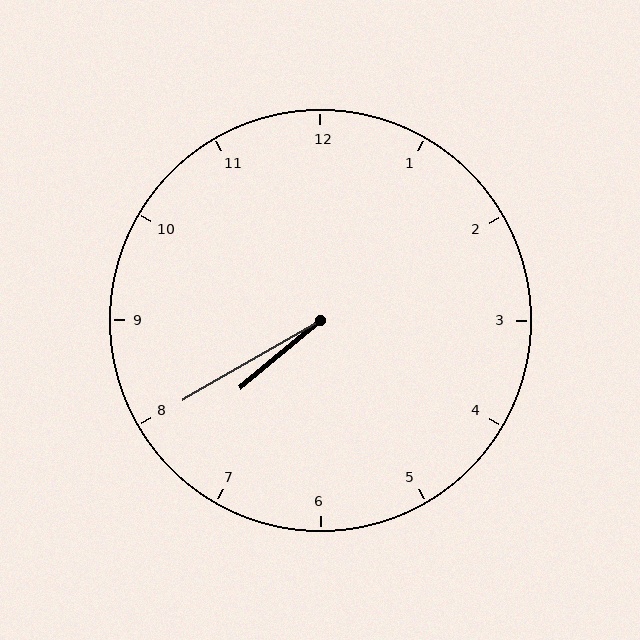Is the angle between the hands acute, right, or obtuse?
It is acute.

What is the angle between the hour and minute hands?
Approximately 10 degrees.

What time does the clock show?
7:40.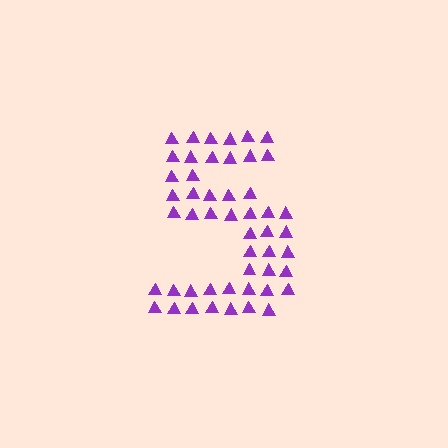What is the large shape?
The large shape is the digit 5.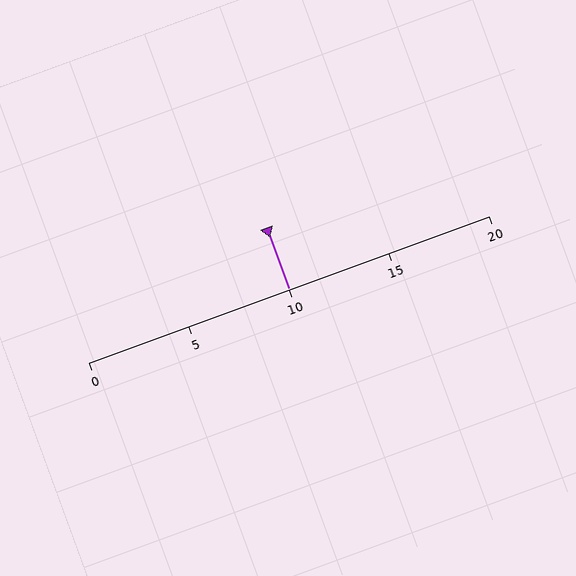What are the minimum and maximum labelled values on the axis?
The axis runs from 0 to 20.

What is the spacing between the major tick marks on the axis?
The major ticks are spaced 5 apart.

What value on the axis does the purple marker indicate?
The marker indicates approximately 10.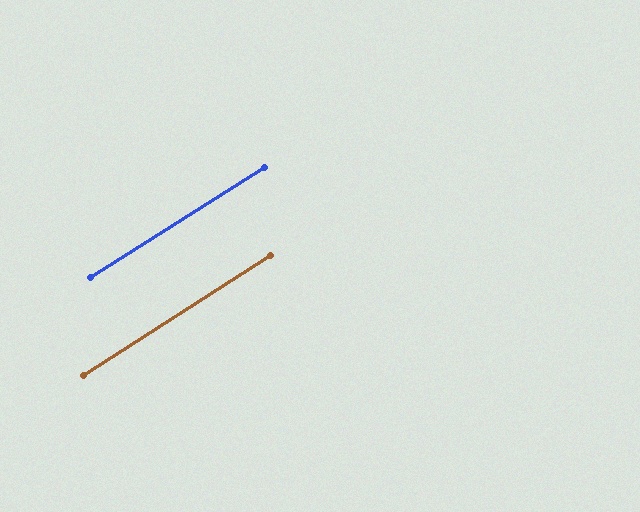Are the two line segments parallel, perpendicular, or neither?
Parallel — their directions differ by only 0.4°.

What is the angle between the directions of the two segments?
Approximately 0 degrees.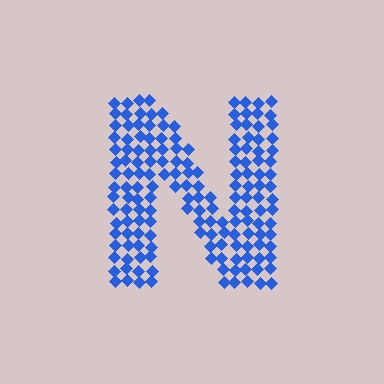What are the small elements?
The small elements are diamonds.